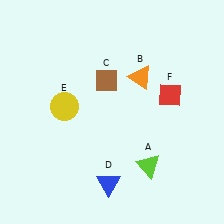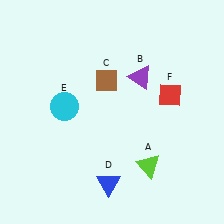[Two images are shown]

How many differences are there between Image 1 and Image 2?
There are 2 differences between the two images.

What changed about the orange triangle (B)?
In Image 1, B is orange. In Image 2, it changed to purple.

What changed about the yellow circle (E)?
In Image 1, E is yellow. In Image 2, it changed to cyan.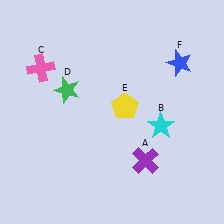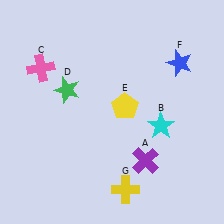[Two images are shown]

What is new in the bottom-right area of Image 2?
A yellow cross (G) was added in the bottom-right area of Image 2.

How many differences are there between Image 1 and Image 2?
There is 1 difference between the two images.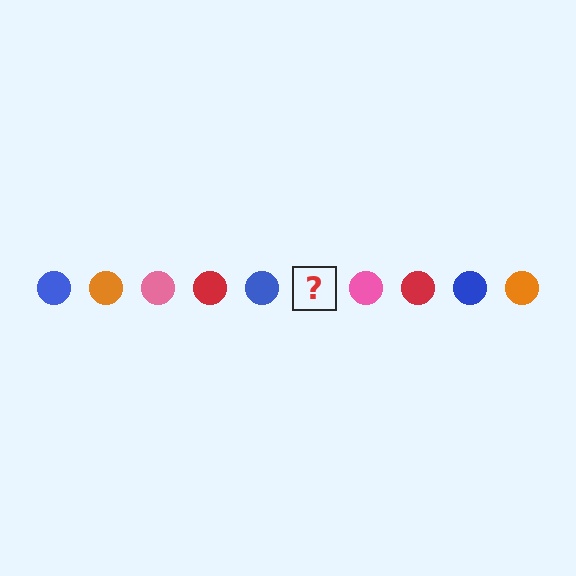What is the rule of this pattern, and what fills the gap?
The rule is that the pattern cycles through blue, orange, pink, red circles. The gap should be filled with an orange circle.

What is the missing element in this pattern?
The missing element is an orange circle.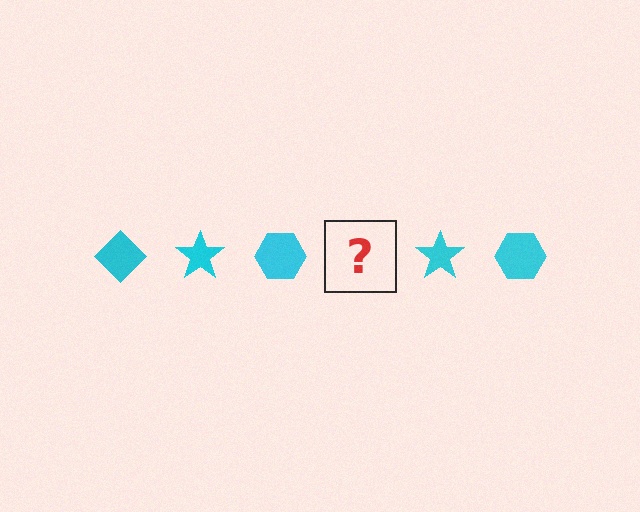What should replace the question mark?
The question mark should be replaced with a cyan diamond.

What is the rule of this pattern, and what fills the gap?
The rule is that the pattern cycles through diamond, star, hexagon shapes in cyan. The gap should be filled with a cyan diamond.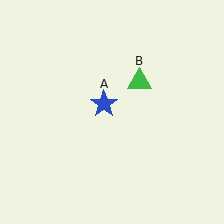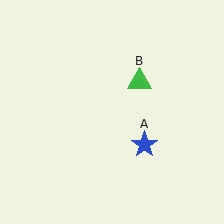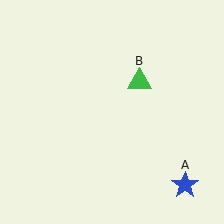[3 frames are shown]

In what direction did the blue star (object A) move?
The blue star (object A) moved down and to the right.